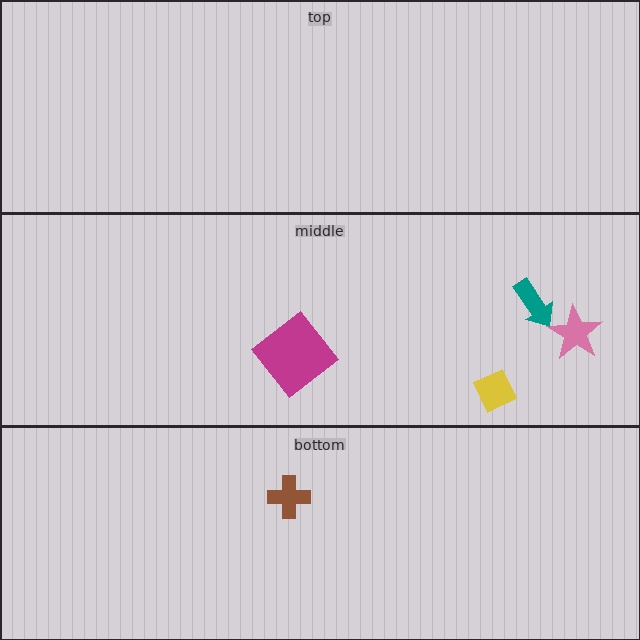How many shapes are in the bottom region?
1.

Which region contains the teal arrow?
The middle region.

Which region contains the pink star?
The middle region.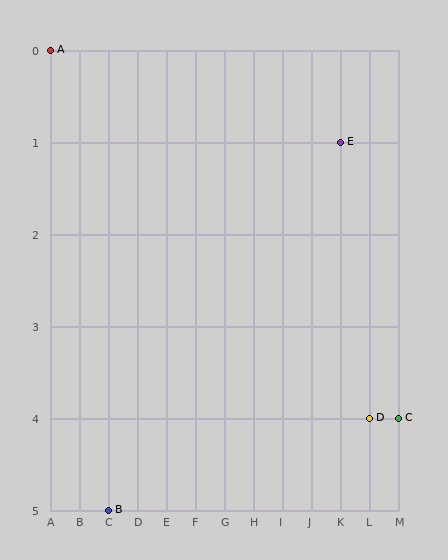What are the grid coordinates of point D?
Point D is at grid coordinates (L, 4).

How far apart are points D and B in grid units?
Points D and B are 9 columns and 1 row apart (about 9.1 grid units diagonally).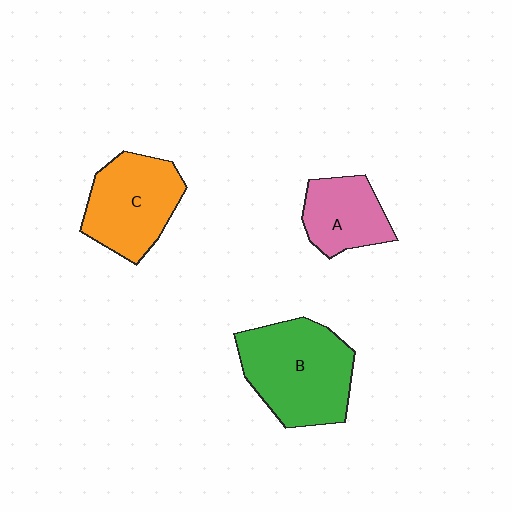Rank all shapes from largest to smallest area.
From largest to smallest: B (green), C (orange), A (pink).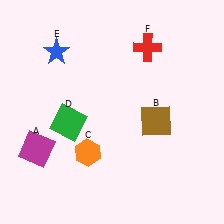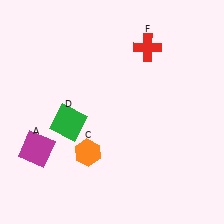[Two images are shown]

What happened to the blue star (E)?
The blue star (E) was removed in Image 2. It was in the top-left area of Image 1.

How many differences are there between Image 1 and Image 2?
There are 2 differences between the two images.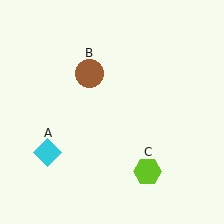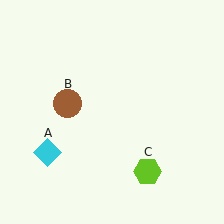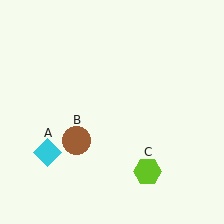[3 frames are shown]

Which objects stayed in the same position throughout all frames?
Cyan diamond (object A) and lime hexagon (object C) remained stationary.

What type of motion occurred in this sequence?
The brown circle (object B) rotated counterclockwise around the center of the scene.